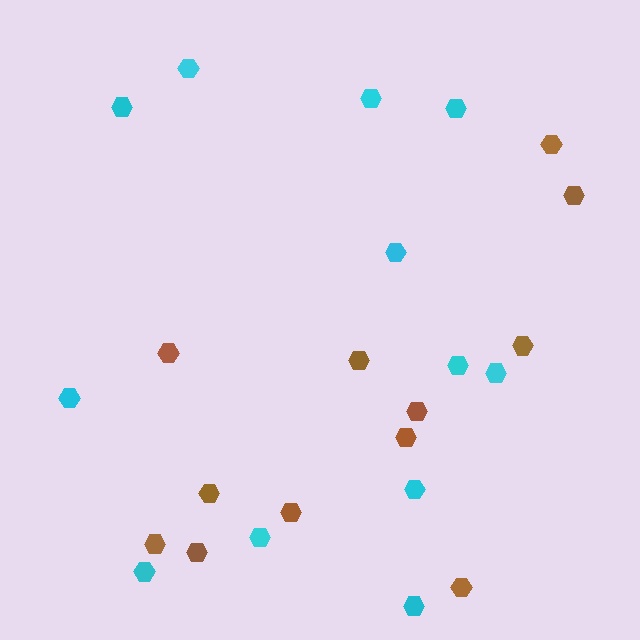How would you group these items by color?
There are 2 groups: one group of cyan hexagons (12) and one group of brown hexagons (12).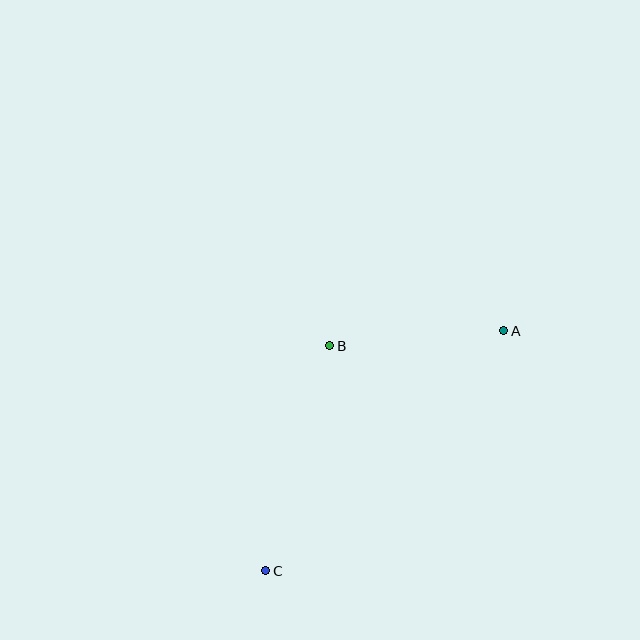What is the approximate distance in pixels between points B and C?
The distance between B and C is approximately 234 pixels.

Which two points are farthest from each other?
Points A and C are farthest from each other.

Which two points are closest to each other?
Points A and B are closest to each other.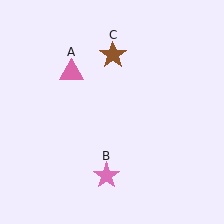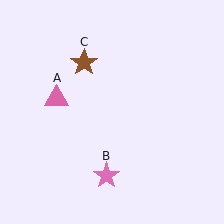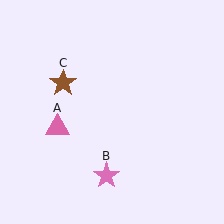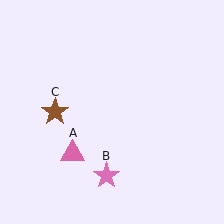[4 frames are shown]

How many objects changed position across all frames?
2 objects changed position: pink triangle (object A), brown star (object C).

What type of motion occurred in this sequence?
The pink triangle (object A), brown star (object C) rotated counterclockwise around the center of the scene.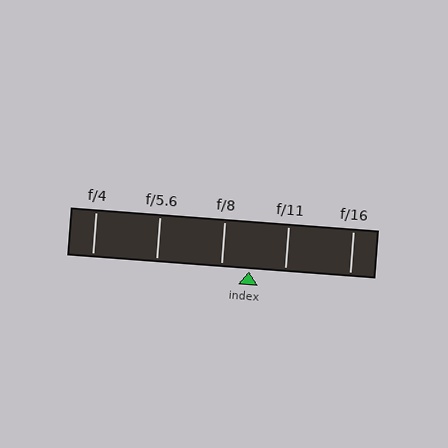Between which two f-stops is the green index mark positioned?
The index mark is between f/8 and f/11.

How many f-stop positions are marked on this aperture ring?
There are 5 f-stop positions marked.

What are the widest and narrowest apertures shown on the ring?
The widest aperture shown is f/4 and the narrowest is f/16.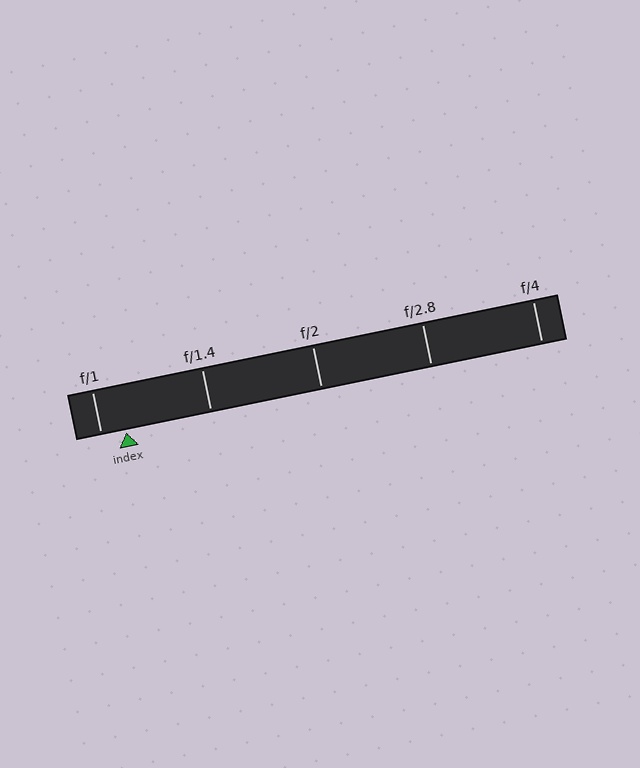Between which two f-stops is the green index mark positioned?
The index mark is between f/1 and f/1.4.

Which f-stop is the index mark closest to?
The index mark is closest to f/1.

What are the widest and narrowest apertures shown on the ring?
The widest aperture shown is f/1 and the narrowest is f/4.